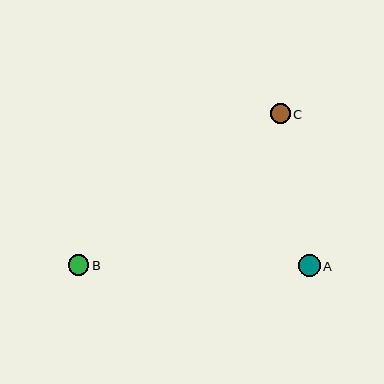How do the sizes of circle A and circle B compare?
Circle A and circle B are approximately the same size.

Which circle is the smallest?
Circle C is the smallest with a size of approximately 20 pixels.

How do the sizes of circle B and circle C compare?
Circle B and circle C are approximately the same size.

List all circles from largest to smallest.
From largest to smallest: A, B, C.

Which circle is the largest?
Circle A is the largest with a size of approximately 22 pixels.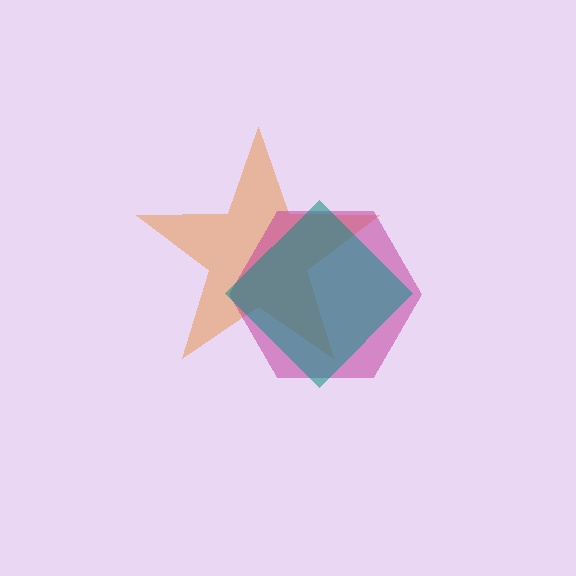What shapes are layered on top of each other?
The layered shapes are: an orange star, a magenta hexagon, a teal diamond.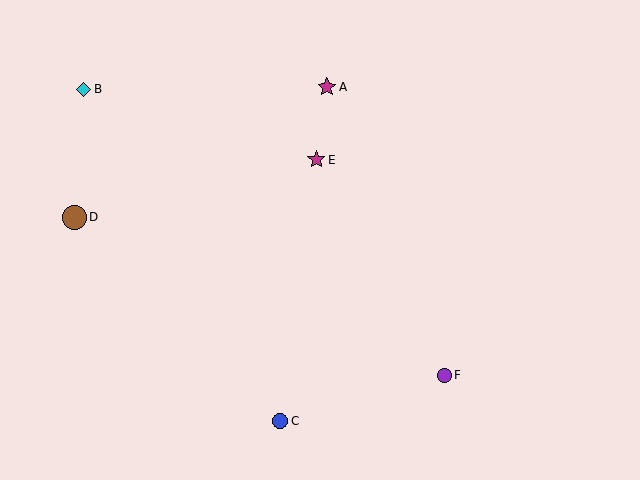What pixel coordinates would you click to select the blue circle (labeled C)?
Click at (280, 421) to select the blue circle C.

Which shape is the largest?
The brown circle (labeled D) is the largest.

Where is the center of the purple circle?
The center of the purple circle is at (444, 375).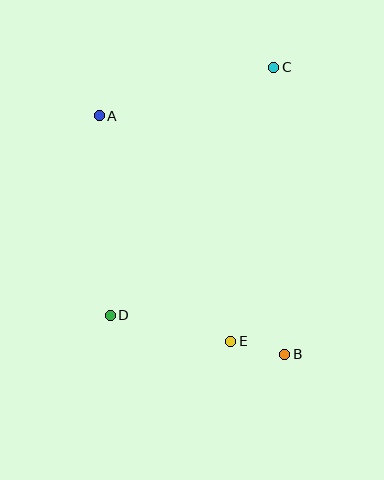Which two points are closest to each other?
Points B and E are closest to each other.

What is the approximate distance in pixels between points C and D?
The distance between C and D is approximately 297 pixels.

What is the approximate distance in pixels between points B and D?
The distance between B and D is approximately 179 pixels.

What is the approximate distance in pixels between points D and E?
The distance between D and E is approximately 123 pixels.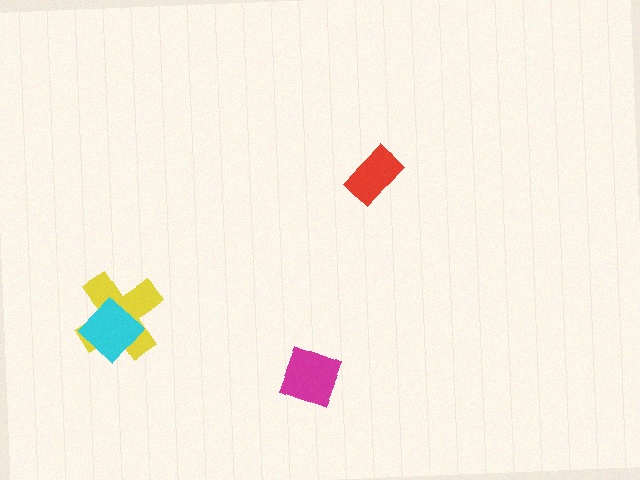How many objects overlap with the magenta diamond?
0 objects overlap with the magenta diamond.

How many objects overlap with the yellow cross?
1 object overlaps with the yellow cross.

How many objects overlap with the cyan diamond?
1 object overlaps with the cyan diamond.